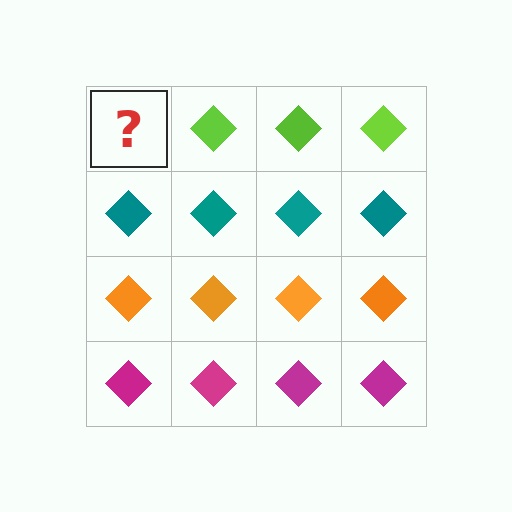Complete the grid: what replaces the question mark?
The question mark should be replaced with a lime diamond.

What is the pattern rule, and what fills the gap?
The rule is that each row has a consistent color. The gap should be filled with a lime diamond.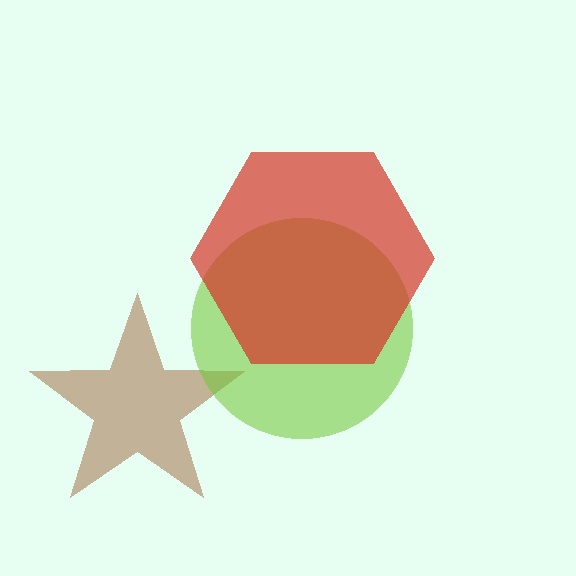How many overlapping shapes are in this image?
There are 3 overlapping shapes in the image.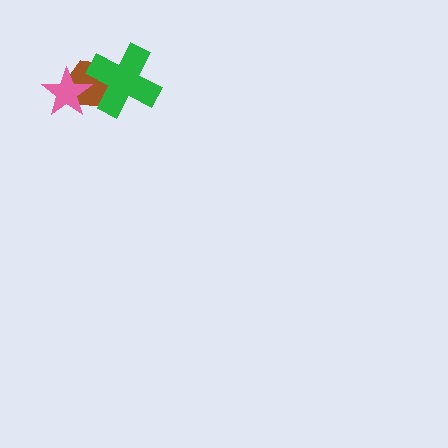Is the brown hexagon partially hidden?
Yes, it is partially covered by another shape.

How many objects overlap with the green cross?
1 object overlaps with the green cross.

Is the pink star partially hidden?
No, no other shape covers it.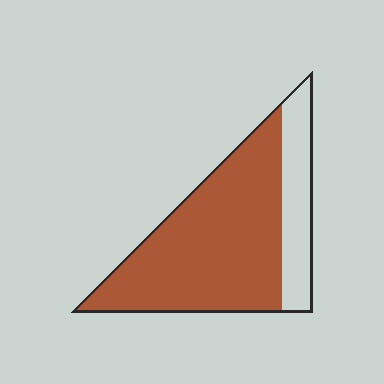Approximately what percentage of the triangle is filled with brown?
Approximately 75%.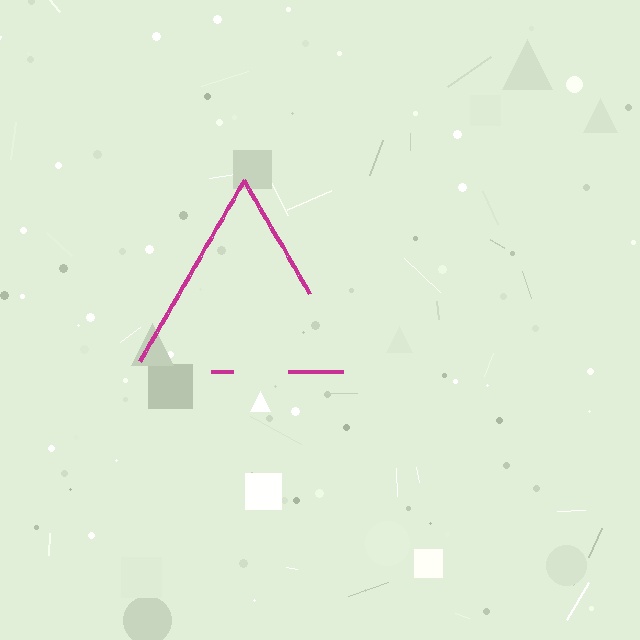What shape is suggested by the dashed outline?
The dashed outline suggests a triangle.